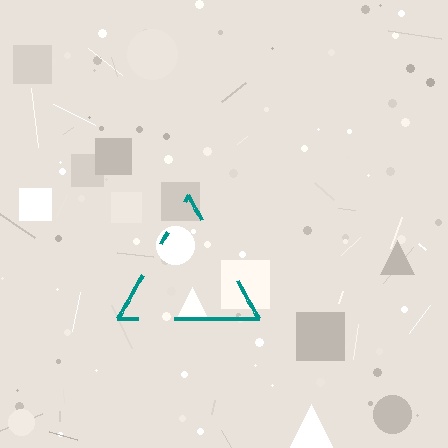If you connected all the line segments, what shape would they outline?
They would outline a triangle.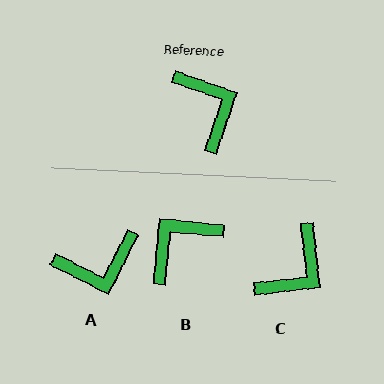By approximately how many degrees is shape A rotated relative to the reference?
Approximately 98 degrees clockwise.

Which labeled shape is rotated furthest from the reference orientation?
B, about 104 degrees away.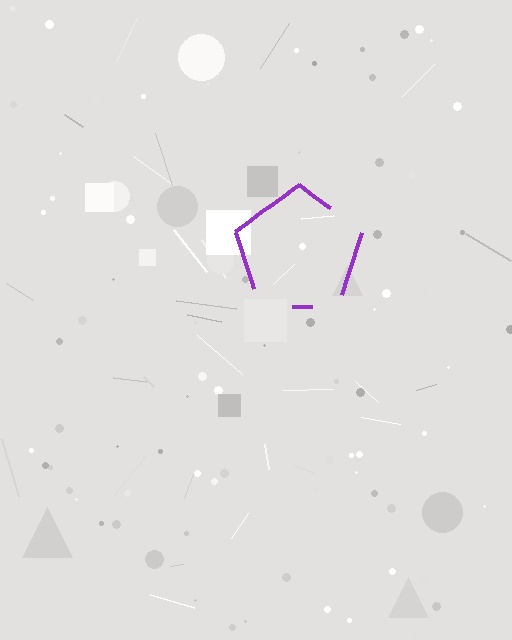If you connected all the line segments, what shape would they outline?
They would outline a pentagon.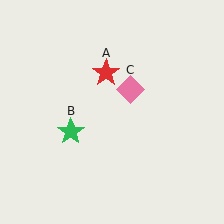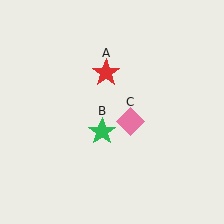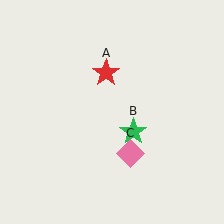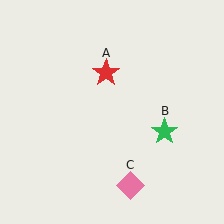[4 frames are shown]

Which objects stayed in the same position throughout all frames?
Red star (object A) remained stationary.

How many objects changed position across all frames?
2 objects changed position: green star (object B), pink diamond (object C).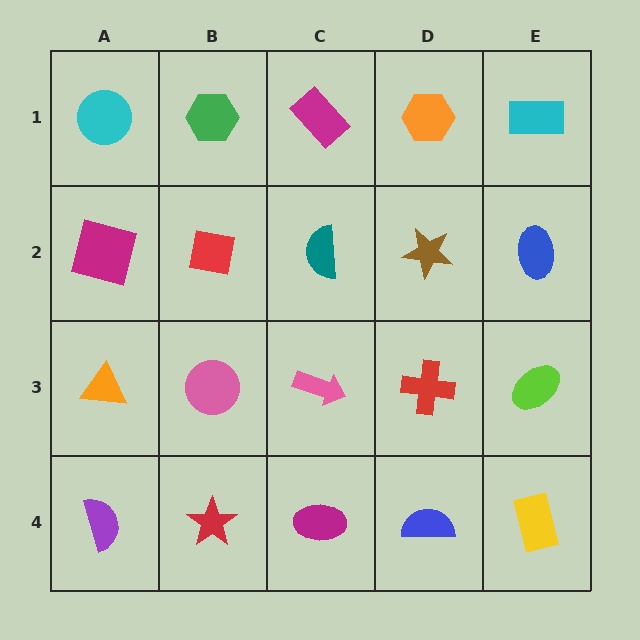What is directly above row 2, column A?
A cyan circle.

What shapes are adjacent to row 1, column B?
A red square (row 2, column B), a cyan circle (row 1, column A), a magenta rectangle (row 1, column C).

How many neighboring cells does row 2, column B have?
4.